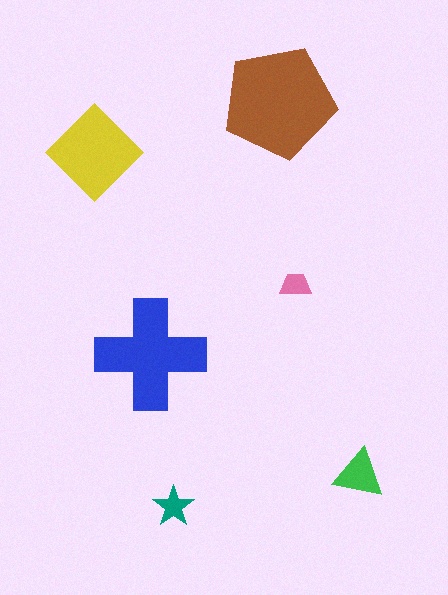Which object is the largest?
The brown pentagon.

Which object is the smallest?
The pink trapezoid.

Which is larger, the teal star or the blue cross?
The blue cross.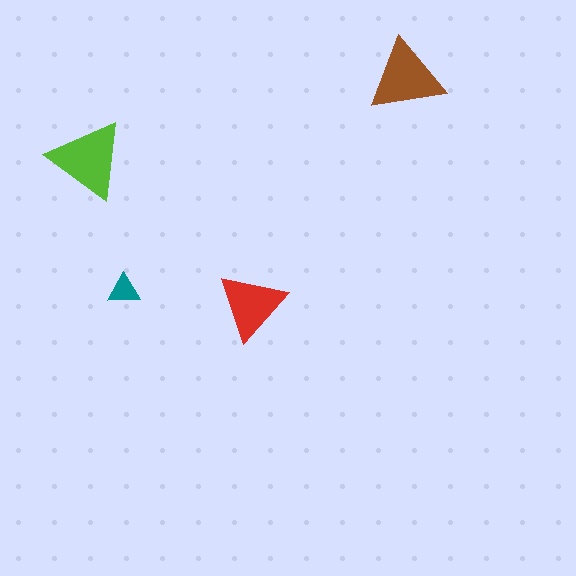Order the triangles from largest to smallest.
the lime one, the brown one, the red one, the teal one.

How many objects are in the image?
There are 4 objects in the image.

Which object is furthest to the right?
The brown triangle is rightmost.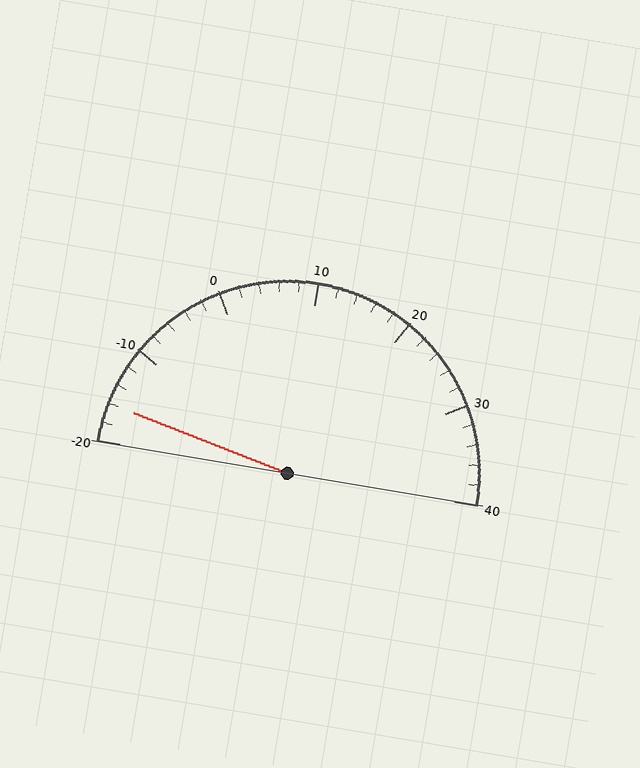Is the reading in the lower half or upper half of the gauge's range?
The reading is in the lower half of the range (-20 to 40).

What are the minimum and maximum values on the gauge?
The gauge ranges from -20 to 40.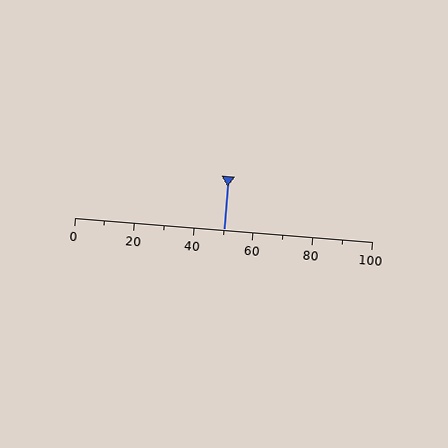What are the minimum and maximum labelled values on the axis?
The axis runs from 0 to 100.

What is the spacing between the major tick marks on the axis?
The major ticks are spaced 20 apart.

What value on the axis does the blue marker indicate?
The marker indicates approximately 50.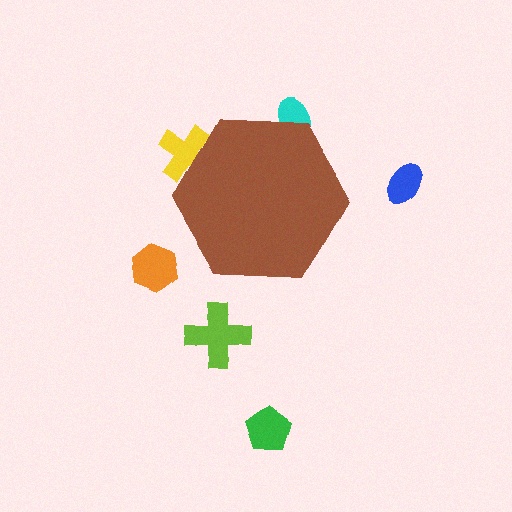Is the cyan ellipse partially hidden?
Yes, the cyan ellipse is partially hidden behind the brown hexagon.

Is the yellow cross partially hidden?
Yes, the yellow cross is partially hidden behind the brown hexagon.